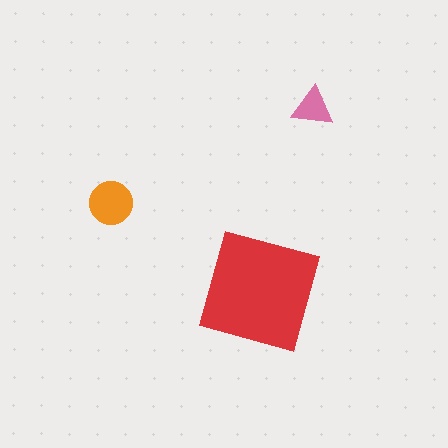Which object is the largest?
The red square.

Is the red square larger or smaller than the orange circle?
Larger.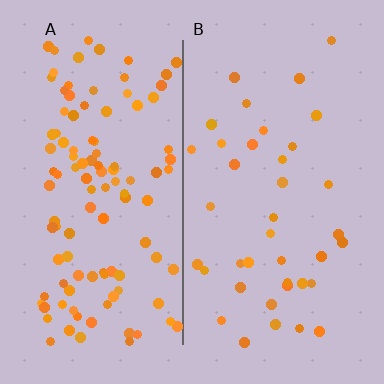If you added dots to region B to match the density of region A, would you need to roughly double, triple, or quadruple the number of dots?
Approximately triple.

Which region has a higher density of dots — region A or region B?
A (the left).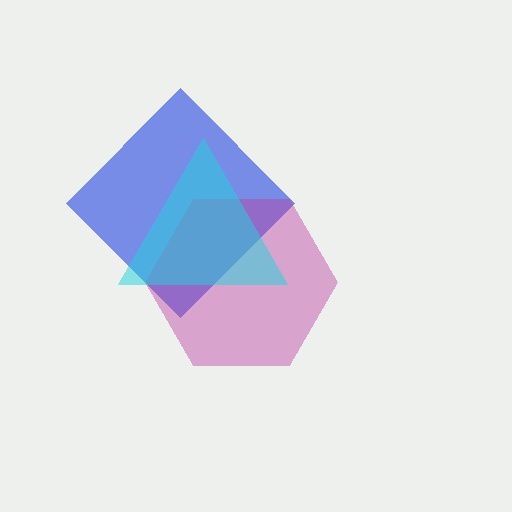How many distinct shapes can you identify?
There are 3 distinct shapes: a blue diamond, a magenta hexagon, a cyan triangle.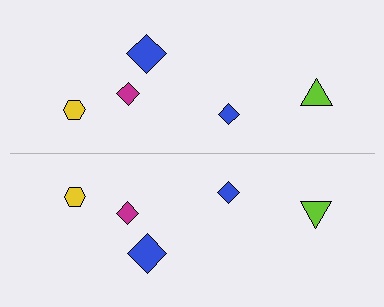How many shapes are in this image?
There are 10 shapes in this image.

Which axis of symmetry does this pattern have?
The pattern has a horizontal axis of symmetry running through the center of the image.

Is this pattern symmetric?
Yes, this pattern has bilateral (reflection) symmetry.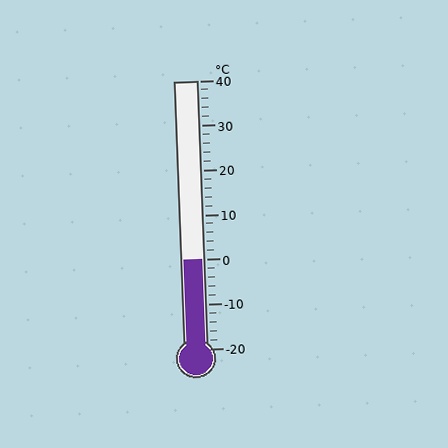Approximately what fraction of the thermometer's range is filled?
The thermometer is filled to approximately 35% of its range.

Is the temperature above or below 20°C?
The temperature is below 20°C.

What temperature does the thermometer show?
The thermometer shows approximately 0°C.